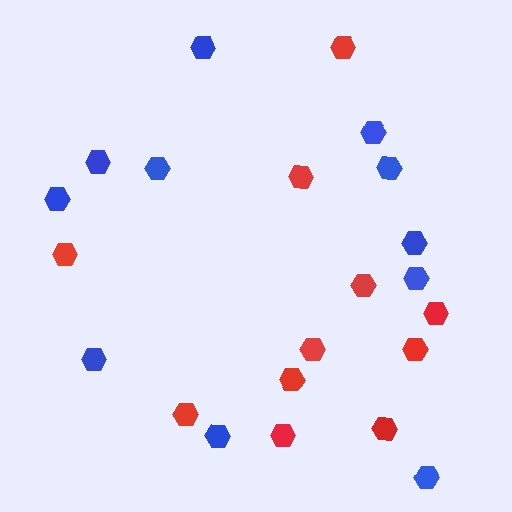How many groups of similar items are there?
There are 2 groups: one group of red hexagons (11) and one group of blue hexagons (11).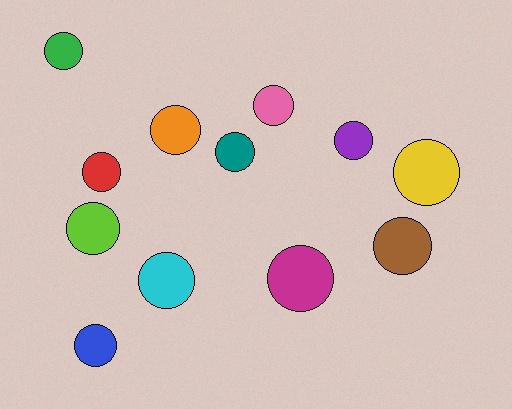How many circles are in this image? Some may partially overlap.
There are 12 circles.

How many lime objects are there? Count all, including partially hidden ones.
There is 1 lime object.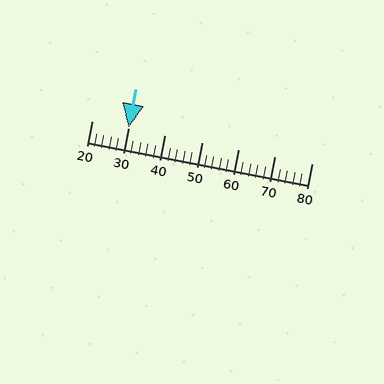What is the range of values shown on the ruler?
The ruler shows values from 20 to 80.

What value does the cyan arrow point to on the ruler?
The cyan arrow points to approximately 30.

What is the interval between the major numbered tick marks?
The major tick marks are spaced 10 units apart.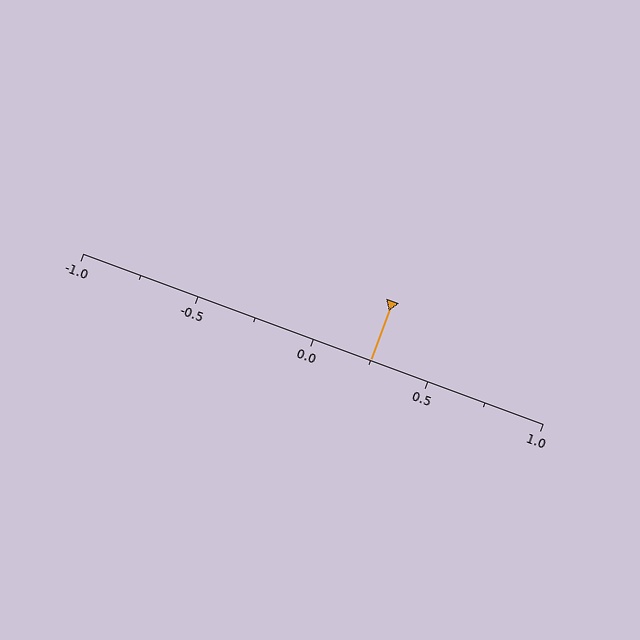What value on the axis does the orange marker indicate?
The marker indicates approximately 0.25.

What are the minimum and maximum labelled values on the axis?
The axis runs from -1.0 to 1.0.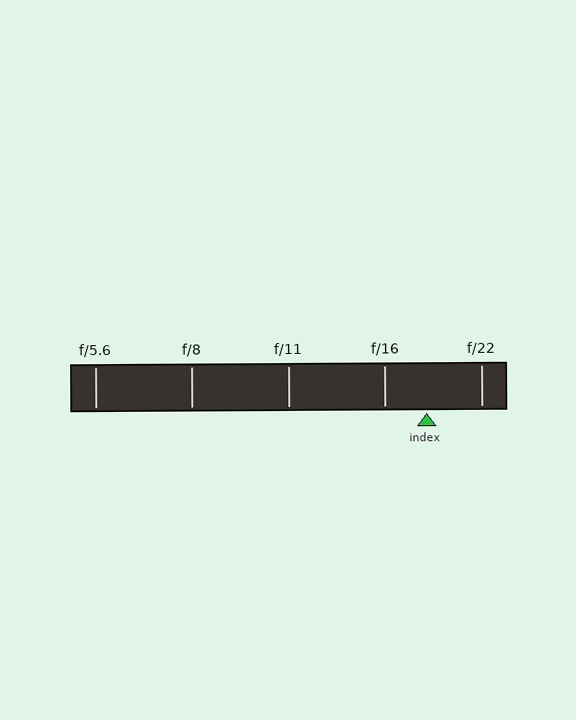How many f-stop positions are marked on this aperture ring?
There are 5 f-stop positions marked.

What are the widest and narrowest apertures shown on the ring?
The widest aperture shown is f/5.6 and the narrowest is f/22.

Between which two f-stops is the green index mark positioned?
The index mark is between f/16 and f/22.